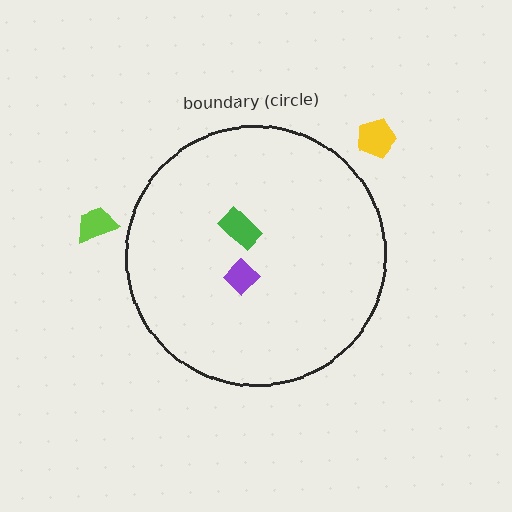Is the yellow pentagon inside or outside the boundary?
Outside.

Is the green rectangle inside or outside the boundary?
Inside.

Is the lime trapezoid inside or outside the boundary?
Outside.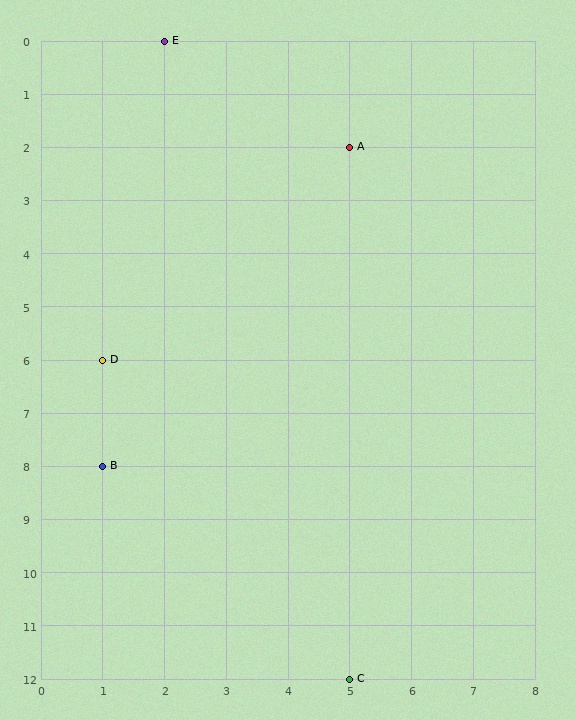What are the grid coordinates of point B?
Point B is at grid coordinates (1, 8).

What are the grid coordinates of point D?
Point D is at grid coordinates (1, 6).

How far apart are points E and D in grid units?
Points E and D are 1 column and 6 rows apart (about 6.1 grid units diagonally).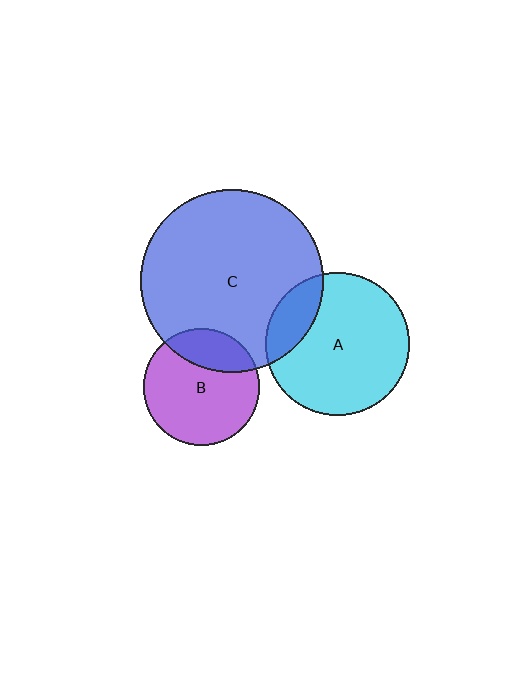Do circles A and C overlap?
Yes.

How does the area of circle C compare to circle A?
Approximately 1.6 times.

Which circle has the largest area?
Circle C (blue).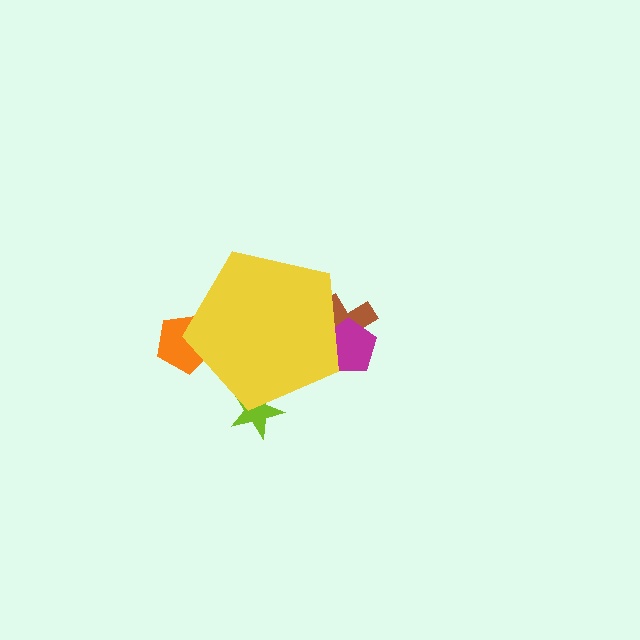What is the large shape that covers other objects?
A yellow pentagon.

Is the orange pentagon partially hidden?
Yes, the orange pentagon is partially hidden behind the yellow pentagon.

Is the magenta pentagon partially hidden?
Yes, the magenta pentagon is partially hidden behind the yellow pentagon.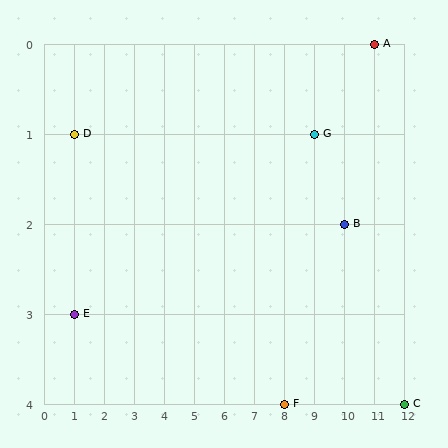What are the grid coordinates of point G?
Point G is at grid coordinates (9, 1).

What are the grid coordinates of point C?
Point C is at grid coordinates (12, 4).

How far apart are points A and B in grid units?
Points A and B are 1 column and 2 rows apart (about 2.2 grid units diagonally).